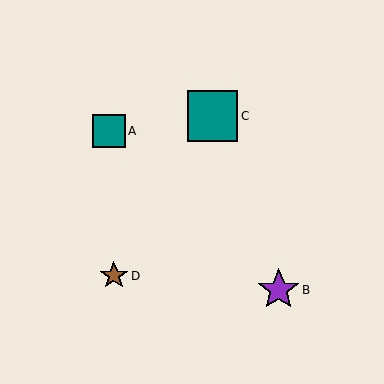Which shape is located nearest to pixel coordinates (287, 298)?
The purple star (labeled B) at (279, 290) is nearest to that location.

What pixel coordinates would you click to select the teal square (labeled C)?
Click at (213, 116) to select the teal square C.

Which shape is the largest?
The teal square (labeled C) is the largest.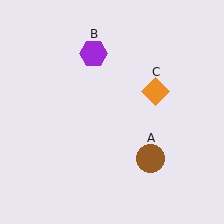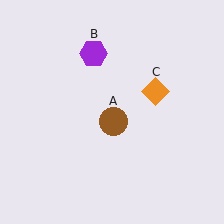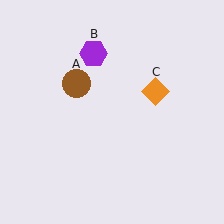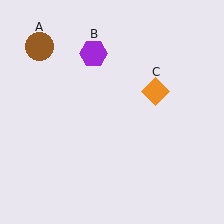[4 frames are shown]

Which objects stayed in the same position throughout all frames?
Purple hexagon (object B) and orange diamond (object C) remained stationary.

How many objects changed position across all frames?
1 object changed position: brown circle (object A).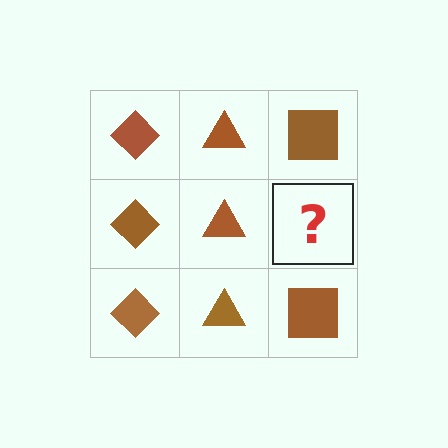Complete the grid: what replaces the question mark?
The question mark should be replaced with a brown square.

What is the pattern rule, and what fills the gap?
The rule is that each column has a consistent shape. The gap should be filled with a brown square.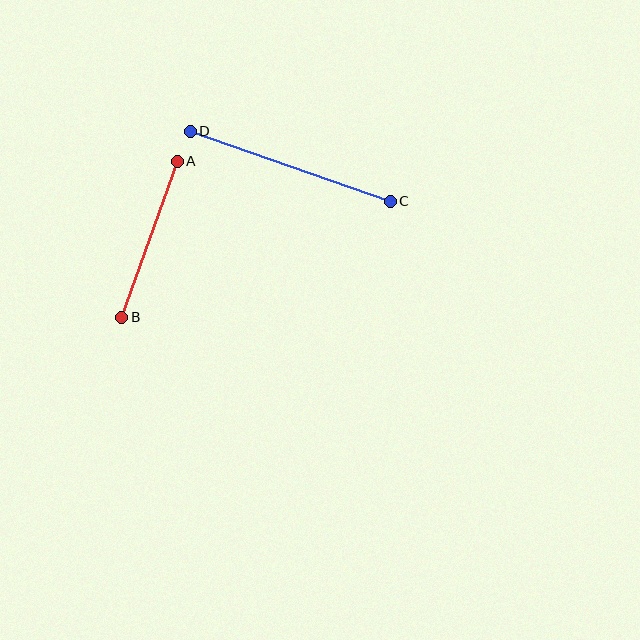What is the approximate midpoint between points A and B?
The midpoint is at approximately (150, 239) pixels.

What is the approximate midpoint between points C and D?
The midpoint is at approximately (290, 166) pixels.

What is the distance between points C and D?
The distance is approximately 212 pixels.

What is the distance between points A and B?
The distance is approximately 166 pixels.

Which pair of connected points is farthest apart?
Points C and D are farthest apart.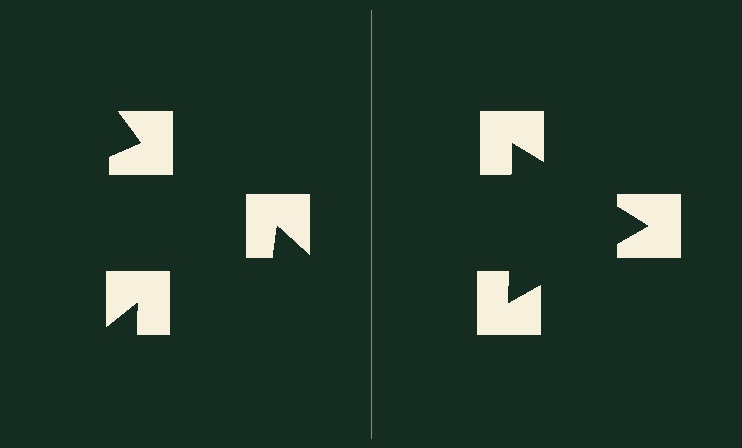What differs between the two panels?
The notched squares are positioned identically on both sides; only the wedge orientations differ. On the right they align to a triangle; on the left they are misaligned.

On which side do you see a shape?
An illusory triangle appears on the right side. On the left side the wedge cuts are rotated, so no coherent shape forms.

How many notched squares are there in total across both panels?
6 — 3 on each side.